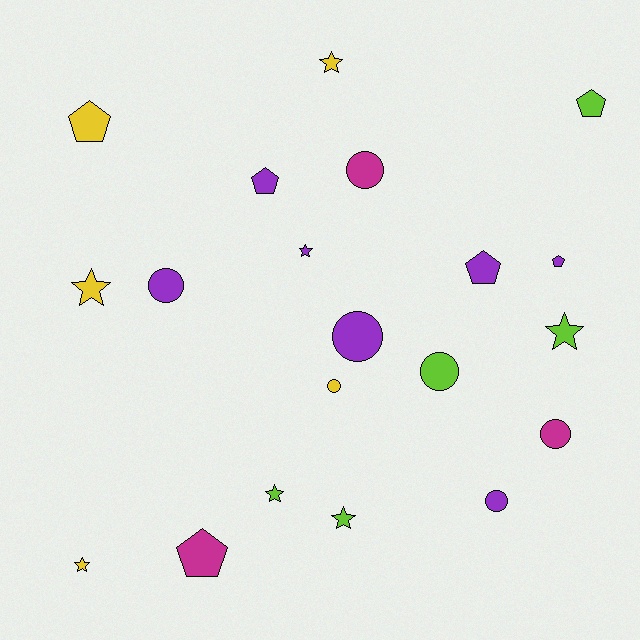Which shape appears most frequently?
Star, with 7 objects.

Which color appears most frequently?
Purple, with 7 objects.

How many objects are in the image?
There are 20 objects.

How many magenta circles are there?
There are 2 magenta circles.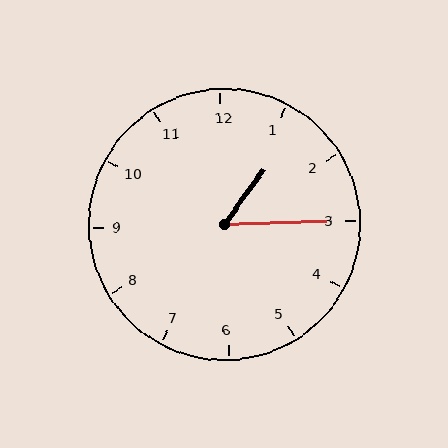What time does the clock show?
1:15.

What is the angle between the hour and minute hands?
Approximately 52 degrees.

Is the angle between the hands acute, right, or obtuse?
It is acute.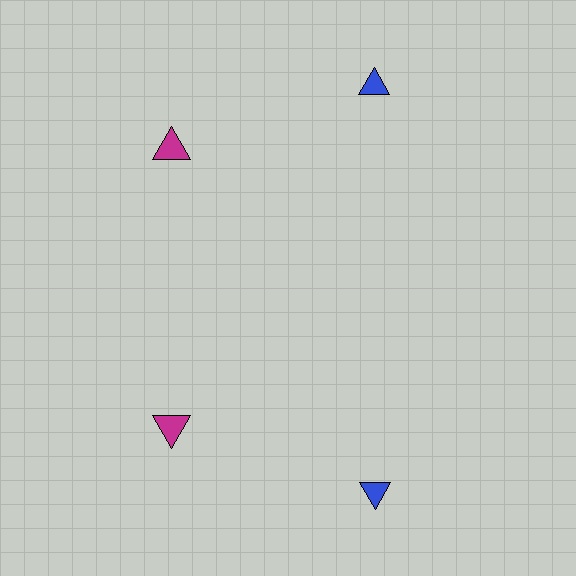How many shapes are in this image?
There are 4 shapes in this image.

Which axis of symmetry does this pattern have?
The pattern has a horizontal axis of symmetry running through the center of the image.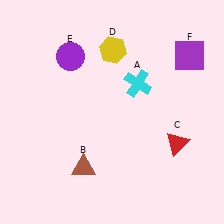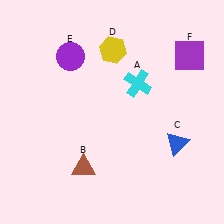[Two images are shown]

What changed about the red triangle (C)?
In Image 1, C is red. In Image 2, it changed to blue.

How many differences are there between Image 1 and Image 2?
There is 1 difference between the two images.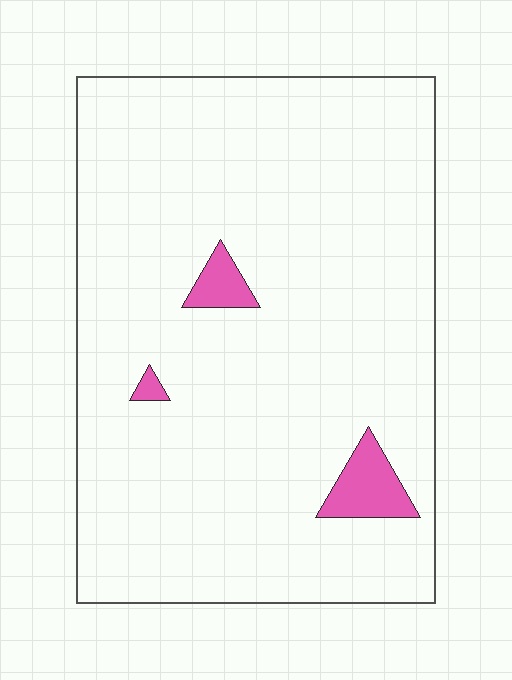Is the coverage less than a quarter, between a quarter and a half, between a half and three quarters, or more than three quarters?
Less than a quarter.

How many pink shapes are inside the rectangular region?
3.